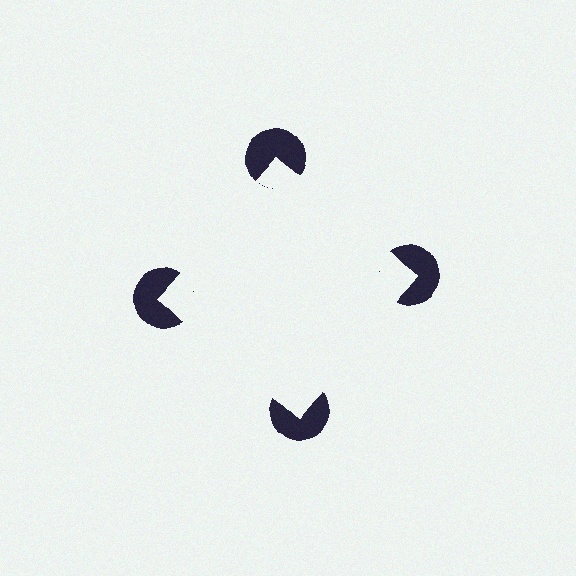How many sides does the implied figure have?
4 sides.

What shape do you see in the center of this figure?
An illusory square — its edges are inferred from the aligned wedge cuts in the pac-man discs, not physically drawn.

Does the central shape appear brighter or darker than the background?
It typically appears slightly brighter than the background, even though no actual brightness change is drawn.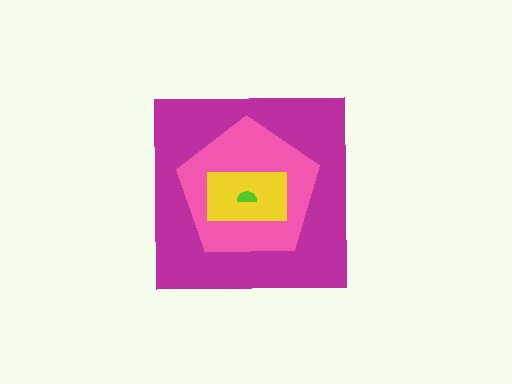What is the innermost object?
The lime semicircle.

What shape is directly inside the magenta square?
The pink pentagon.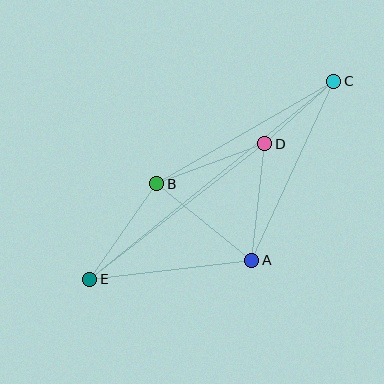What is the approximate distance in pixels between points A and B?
The distance between A and B is approximately 122 pixels.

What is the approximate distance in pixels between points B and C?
The distance between B and C is approximately 205 pixels.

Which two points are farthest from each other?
Points C and E are farthest from each other.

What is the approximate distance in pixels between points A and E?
The distance between A and E is approximately 163 pixels.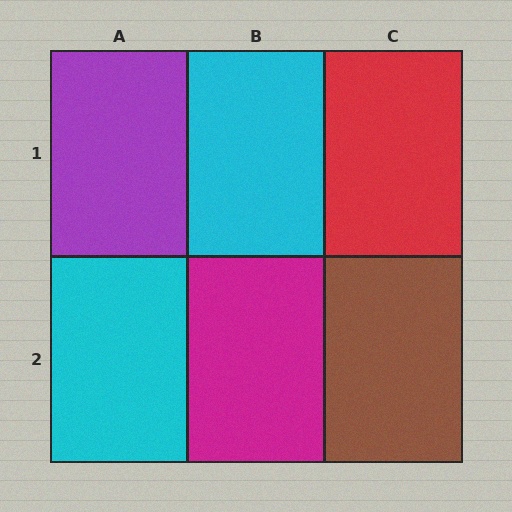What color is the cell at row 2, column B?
Magenta.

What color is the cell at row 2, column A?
Cyan.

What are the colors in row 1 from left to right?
Purple, cyan, red.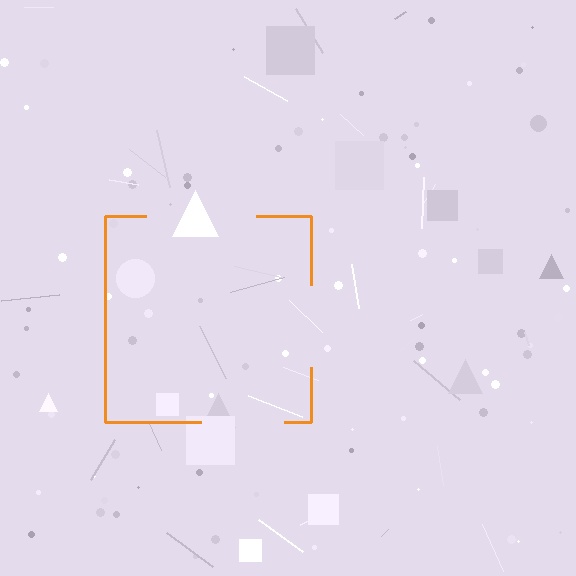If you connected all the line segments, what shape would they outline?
They would outline a square.